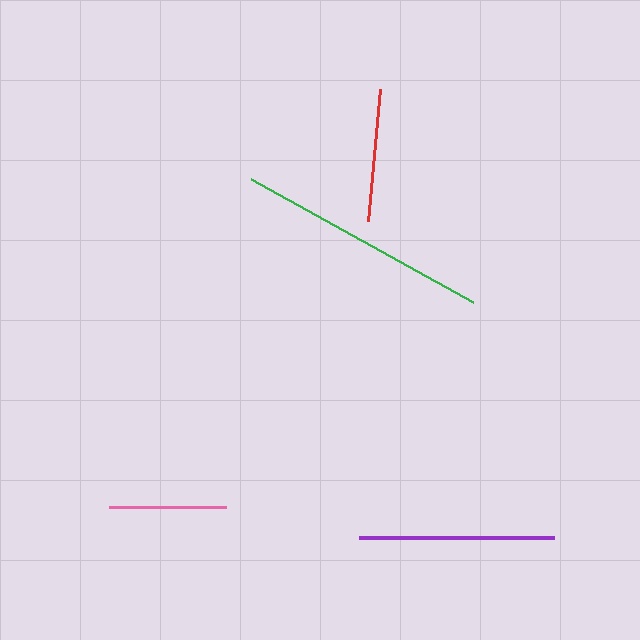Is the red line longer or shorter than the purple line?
The purple line is longer than the red line.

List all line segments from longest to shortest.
From longest to shortest: green, purple, red, pink.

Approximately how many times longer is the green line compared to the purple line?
The green line is approximately 1.3 times the length of the purple line.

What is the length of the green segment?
The green segment is approximately 254 pixels long.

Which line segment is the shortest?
The pink line is the shortest at approximately 116 pixels.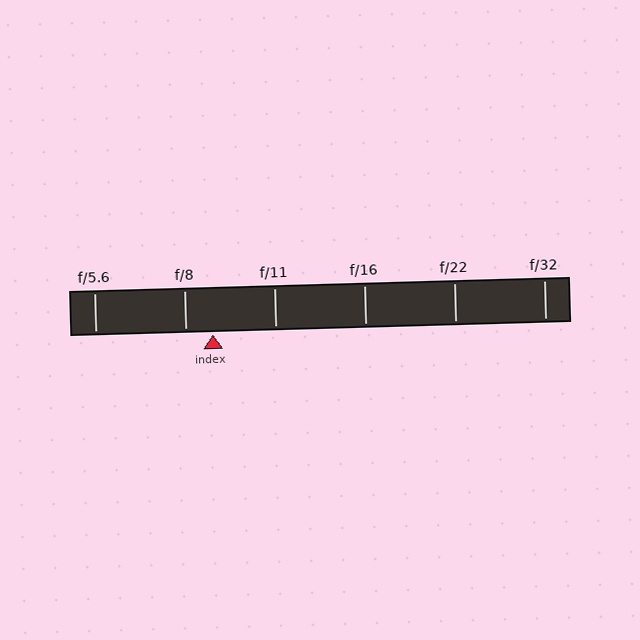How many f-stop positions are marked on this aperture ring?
There are 6 f-stop positions marked.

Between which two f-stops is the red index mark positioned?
The index mark is between f/8 and f/11.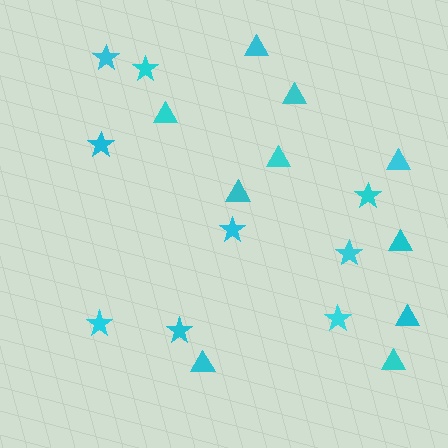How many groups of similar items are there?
There are 2 groups: one group of stars (9) and one group of triangles (10).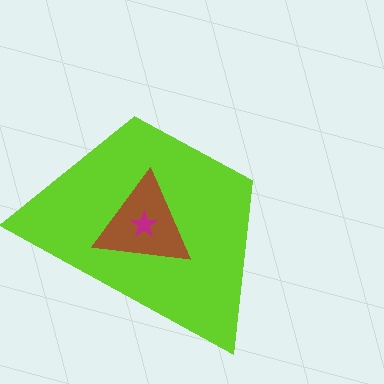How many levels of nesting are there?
3.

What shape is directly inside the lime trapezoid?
The brown triangle.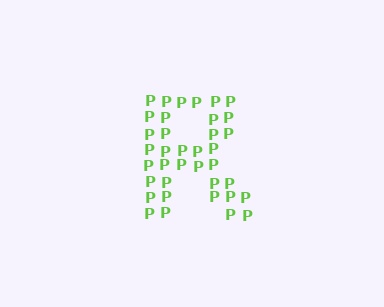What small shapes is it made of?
It is made of small letter P's.